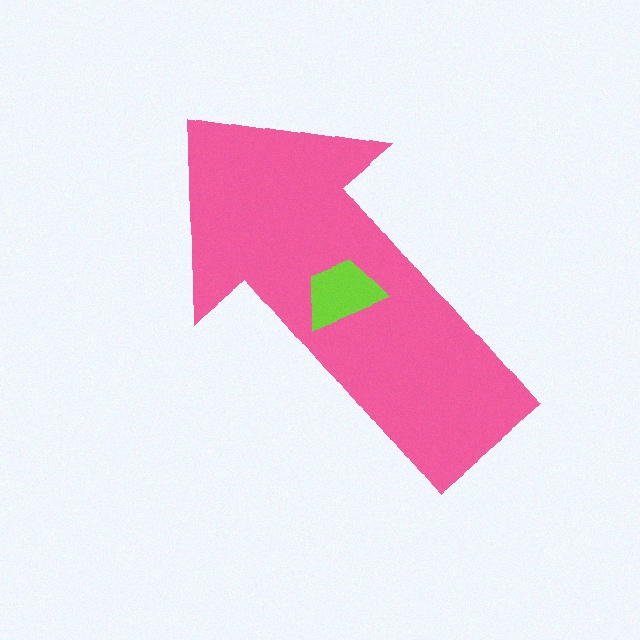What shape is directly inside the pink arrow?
The lime trapezoid.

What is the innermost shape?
The lime trapezoid.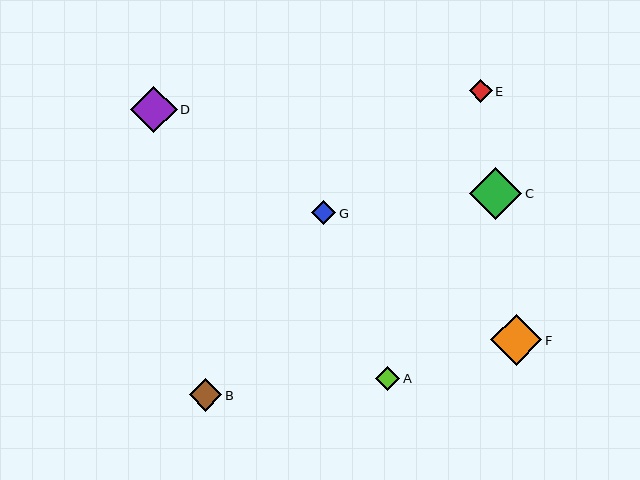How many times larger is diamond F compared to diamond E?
Diamond F is approximately 2.2 times the size of diamond E.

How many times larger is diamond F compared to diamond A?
Diamond F is approximately 2.2 times the size of diamond A.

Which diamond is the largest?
Diamond C is the largest with a size of approximately 52 pixels.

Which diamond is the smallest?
Diamond E is the smallest with a size of approximately 23 pixels.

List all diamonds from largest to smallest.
From largest to smallest: C, F, D, B, G, A, E.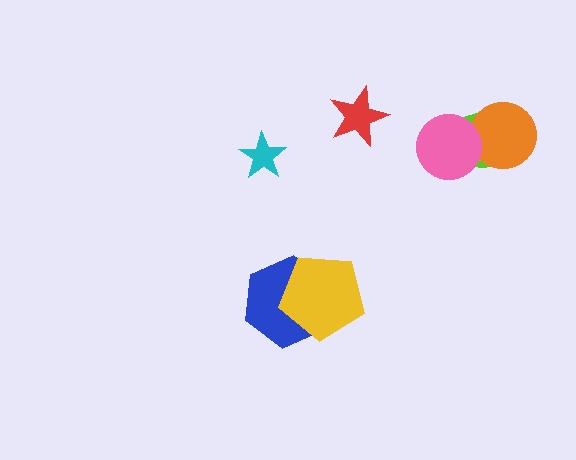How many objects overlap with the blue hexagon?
1 object overlaps with the blue hexagon.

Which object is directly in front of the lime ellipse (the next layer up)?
The orange circle is directly in front of the lime ellipse.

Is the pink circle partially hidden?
No, no other shape covers it.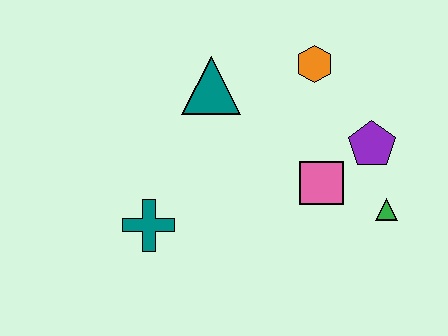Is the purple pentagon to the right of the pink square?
Yes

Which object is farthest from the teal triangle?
The green triangle is farthest from the teal triangle.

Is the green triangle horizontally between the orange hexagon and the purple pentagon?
No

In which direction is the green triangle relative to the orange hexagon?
The green triangle is below the orange hexagon.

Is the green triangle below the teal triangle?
Yes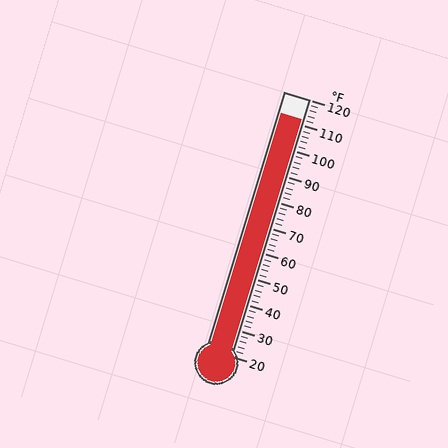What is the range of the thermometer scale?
The thermometer scale ranges from 20°F to 120°F.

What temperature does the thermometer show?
The thermometer shows approximately 112°F.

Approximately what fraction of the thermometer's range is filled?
The thermometer is filled to approximately 90% of its range.